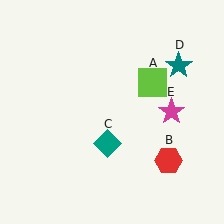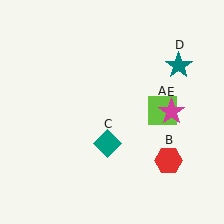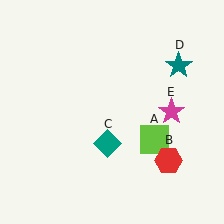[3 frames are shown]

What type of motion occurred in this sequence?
The lime square (object A) rotated clockwise around the center of the scene.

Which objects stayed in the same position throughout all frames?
Red hexagon (object B) and teal diamond (object C) and teal star (object D) and magenta star (object E) remained stationary.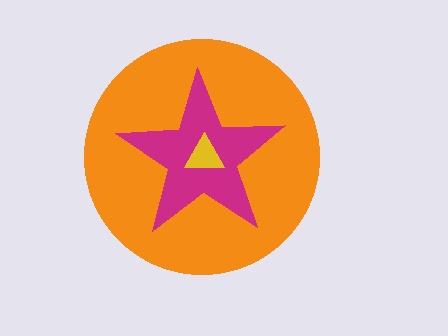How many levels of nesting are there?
3.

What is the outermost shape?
The orange circle.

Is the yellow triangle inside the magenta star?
Yes.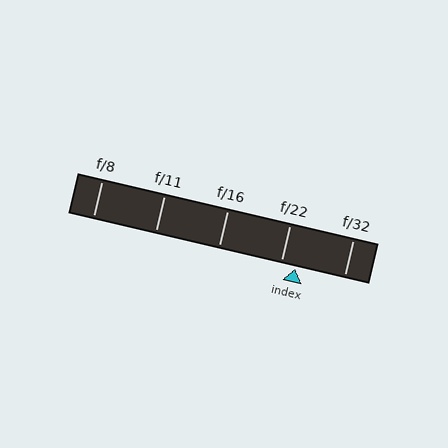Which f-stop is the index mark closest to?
The index mark is closest to f/22.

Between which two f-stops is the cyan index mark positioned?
The index mark is between f/22 and f/32.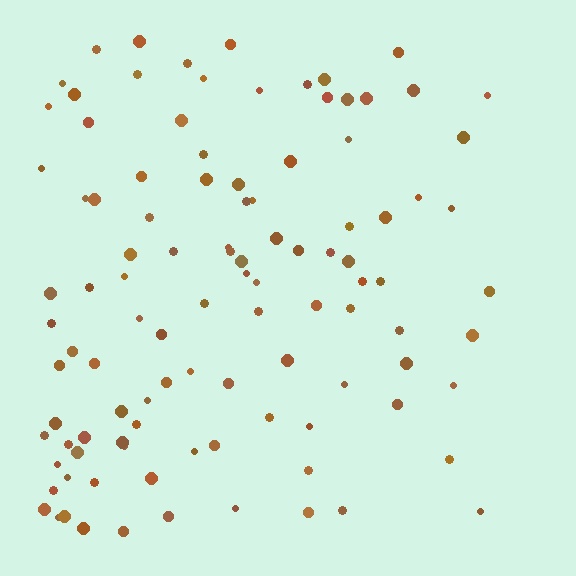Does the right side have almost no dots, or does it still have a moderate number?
Still a moderate number, just noticeably fewer than the left.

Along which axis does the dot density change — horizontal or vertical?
Horizontal.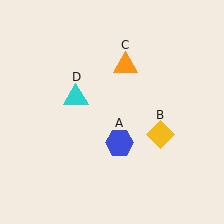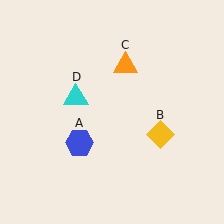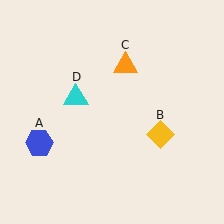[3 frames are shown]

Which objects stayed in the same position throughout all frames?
Yellow diamond (object B) and orange triangle (object C) and cyan triangle (object D) remained stationary.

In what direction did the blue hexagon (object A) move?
The blue hexagon (object A) moved left.